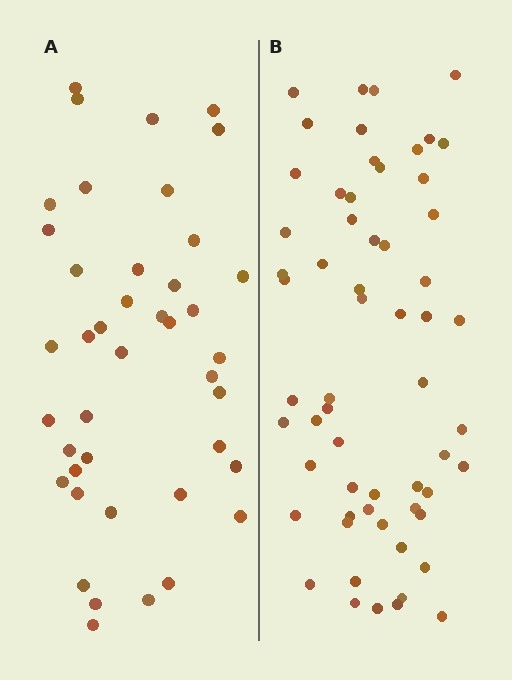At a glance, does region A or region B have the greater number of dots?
Region B (the right region) has more dots.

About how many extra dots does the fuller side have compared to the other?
Region B has approximately 20 more dots than region A.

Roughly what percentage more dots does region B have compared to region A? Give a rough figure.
About 45% more.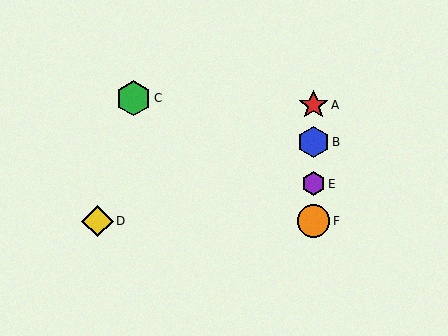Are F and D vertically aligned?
No, F is at x≈314 and D is at x≈97.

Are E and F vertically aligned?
Yes, both are at x≈314.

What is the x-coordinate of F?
Object F is at x≈314.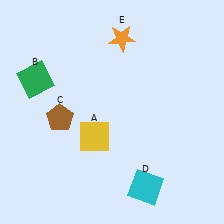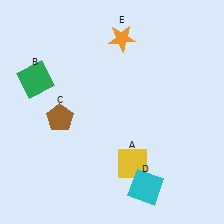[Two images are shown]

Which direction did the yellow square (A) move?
The yellow square (A) moved right.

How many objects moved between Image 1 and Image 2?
1 object moved between the two images.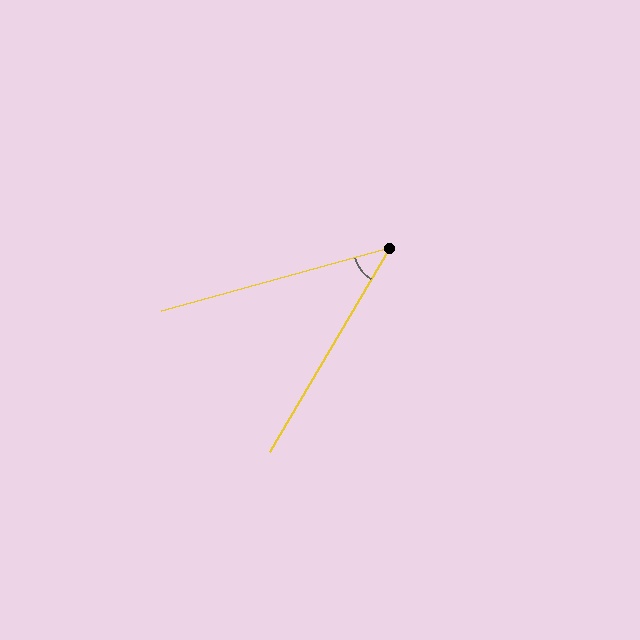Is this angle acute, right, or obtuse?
It is acute.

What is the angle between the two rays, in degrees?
Approximately 44 degrees.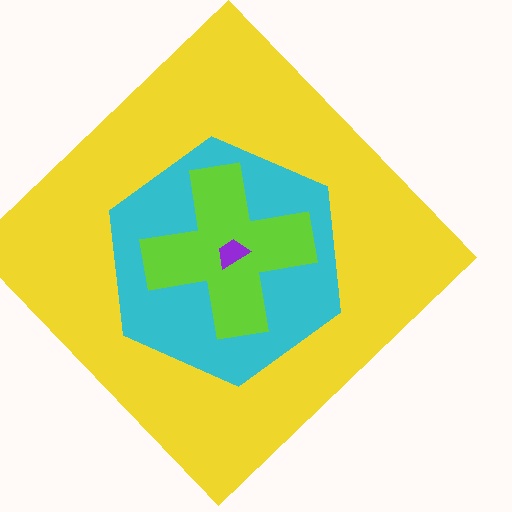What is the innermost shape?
The purple trapezoid.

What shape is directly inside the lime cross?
The purple trapezoid.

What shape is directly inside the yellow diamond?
The cyan hexagon.